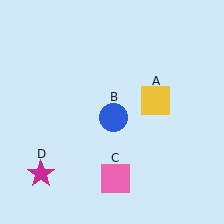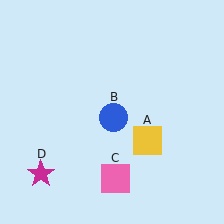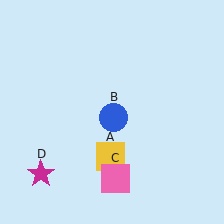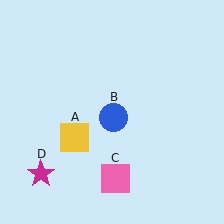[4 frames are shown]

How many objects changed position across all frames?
1 object changed position: yellow square (object A).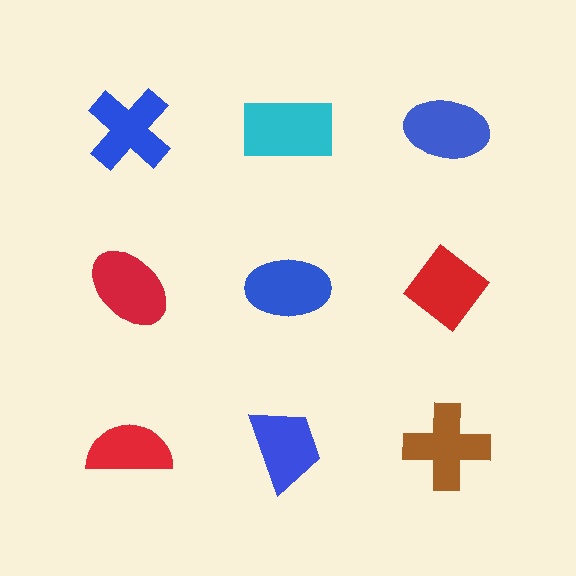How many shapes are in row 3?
3 shapes.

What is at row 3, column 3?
A brown cross.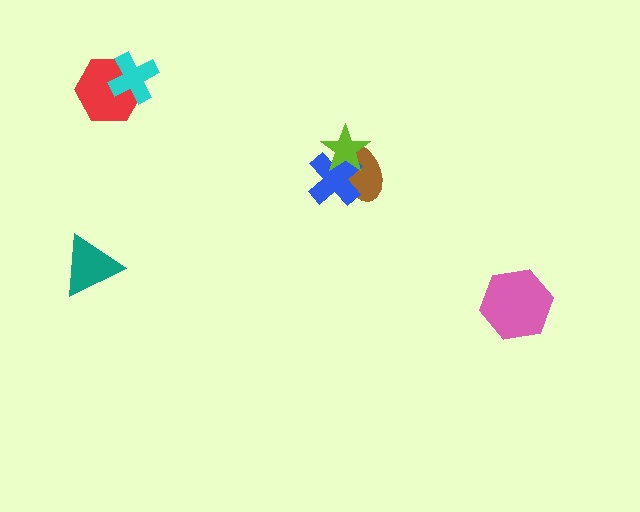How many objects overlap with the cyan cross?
1 object overlaps with the cyan cross.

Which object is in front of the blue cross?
The lime star is in front of the blue cross.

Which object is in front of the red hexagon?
The cyan cross is in front of the red hexagon.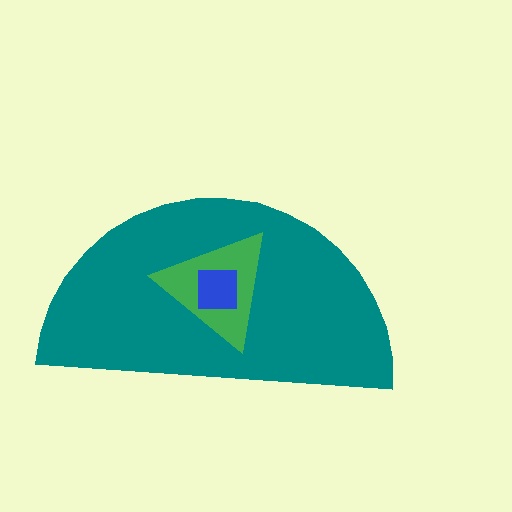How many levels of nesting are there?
3.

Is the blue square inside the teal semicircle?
Yes.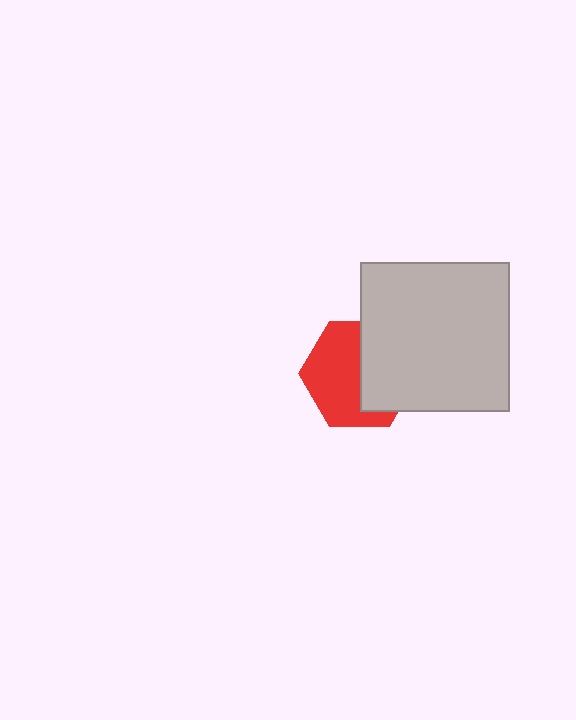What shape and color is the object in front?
The object in front is a light gray square.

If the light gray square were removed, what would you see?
You would see the complete red hexagon.